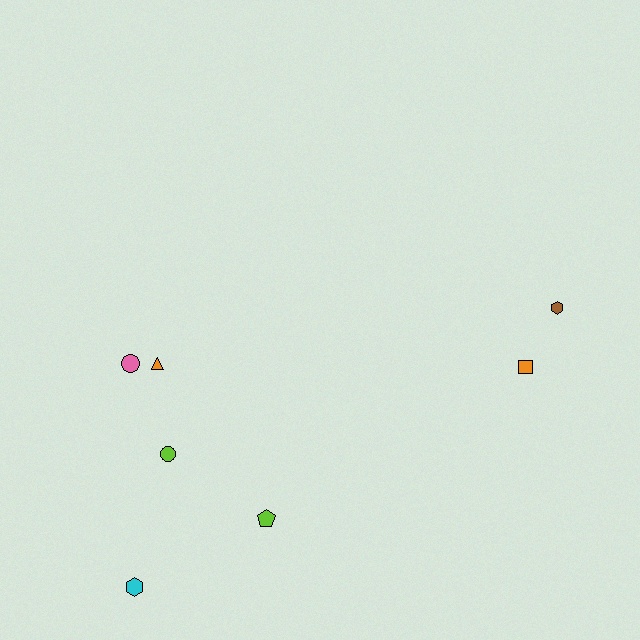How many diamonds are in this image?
There are no diamonds.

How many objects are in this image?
There are 7 objects.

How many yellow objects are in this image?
There are no yellow objects.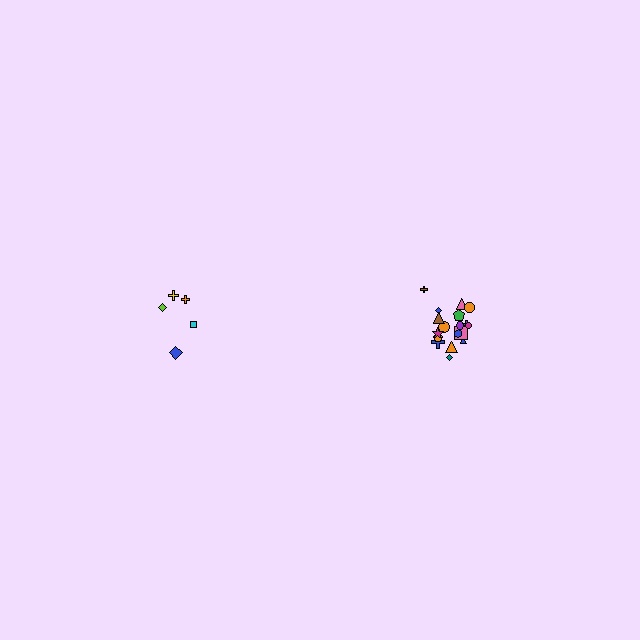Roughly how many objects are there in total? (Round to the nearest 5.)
Roughly 25 objects in total.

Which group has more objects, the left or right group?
The right group.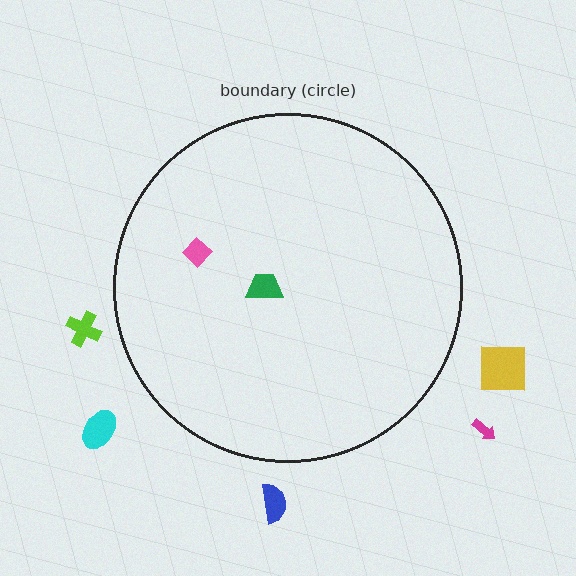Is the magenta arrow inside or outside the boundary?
Outside.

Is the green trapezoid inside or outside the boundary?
Inside.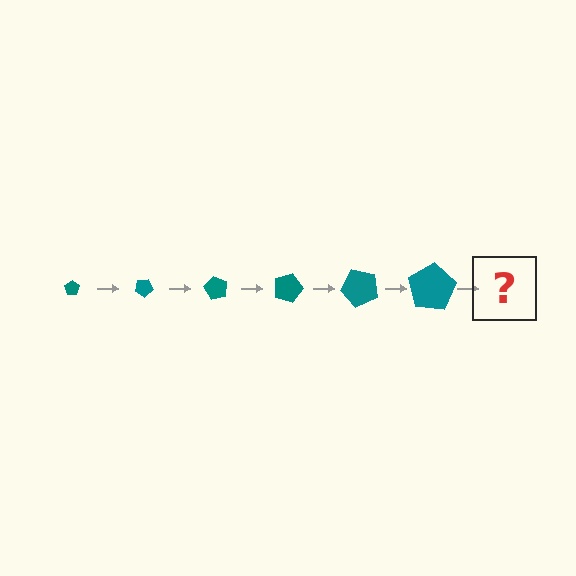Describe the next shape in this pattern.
It should be a pentagon, larger than the previous one and rotated 180 degrees from the start.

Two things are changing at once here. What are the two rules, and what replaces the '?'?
The two rules are that the pentagon grows larger each step and it rotates 30 degrees each step. The '?' should be a pentagon, larger than the previous one and rotated 180 degrees from the start.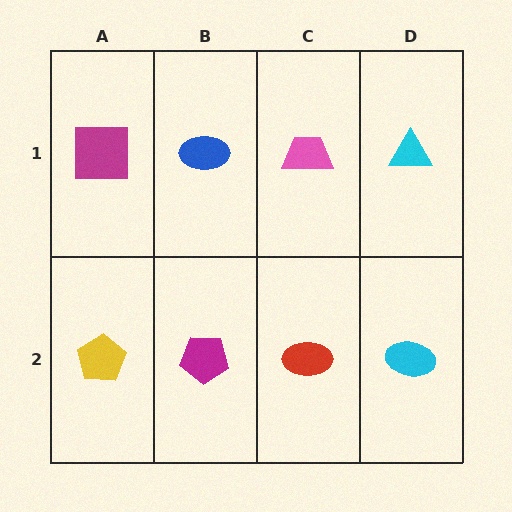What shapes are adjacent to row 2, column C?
A pink trapezoid (row 1, column C), a magenta pentagon (row 2, column B), a cyan ellipse (row 2, column D).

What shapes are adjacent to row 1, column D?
A cyan ellipse (row 2, column D), a pink trapezoid (row 1, column C).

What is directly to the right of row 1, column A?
A blue ellipse.